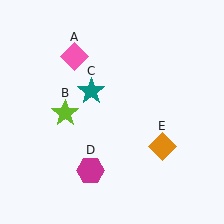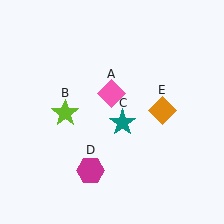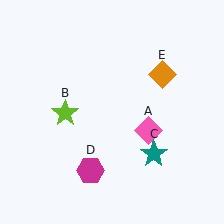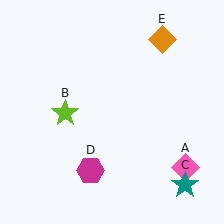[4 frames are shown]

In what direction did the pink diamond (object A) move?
The pink diamond (object A) moved down and to the right.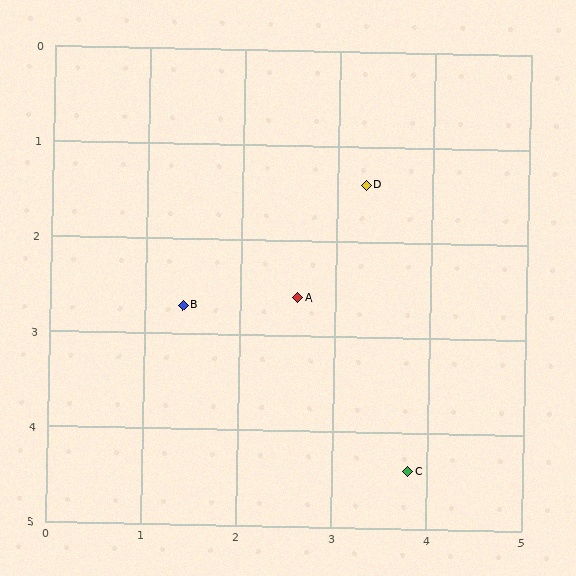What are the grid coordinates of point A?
Point A is at approximately (2.6, 2.6).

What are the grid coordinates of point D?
Point D is at approximately (3.3, 1.4).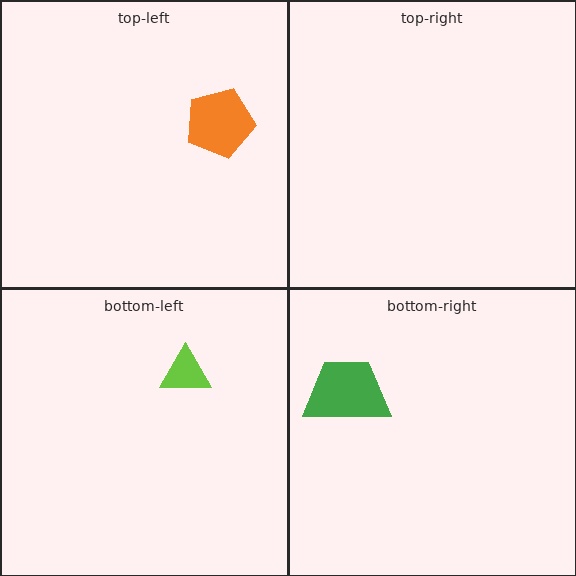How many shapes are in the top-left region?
1.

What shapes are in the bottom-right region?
The green trapezoid.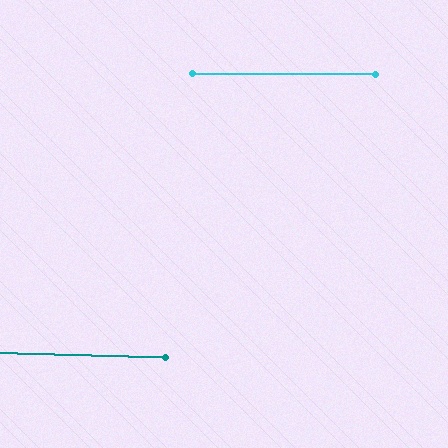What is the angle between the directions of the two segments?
Approximately 1 degree.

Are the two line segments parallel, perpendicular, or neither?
Parallel — their directions differ by only 1.3°.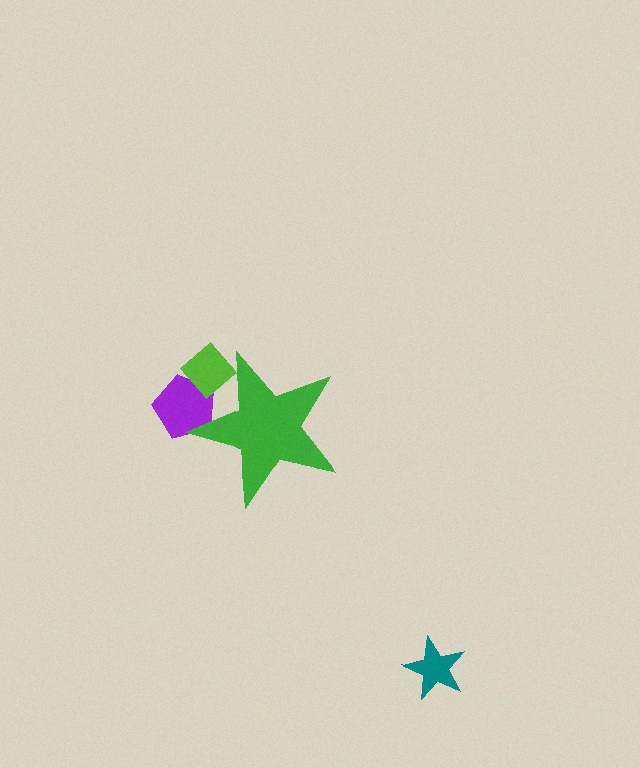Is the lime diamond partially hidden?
Yes, the lime diamond is partially hidden behind the green star.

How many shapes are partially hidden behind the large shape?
2 shapes are partially hidden.